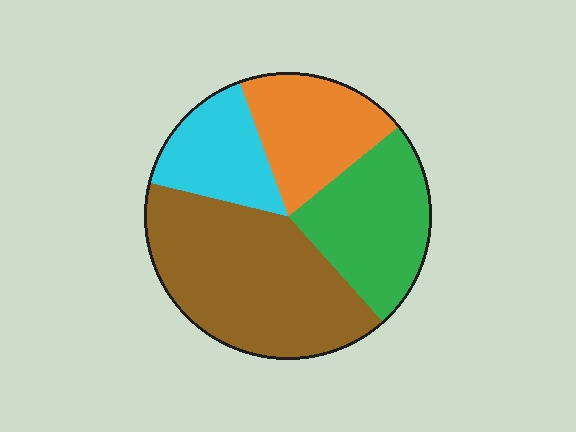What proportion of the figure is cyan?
Cyan covers about 15% of the figure.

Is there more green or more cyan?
Green.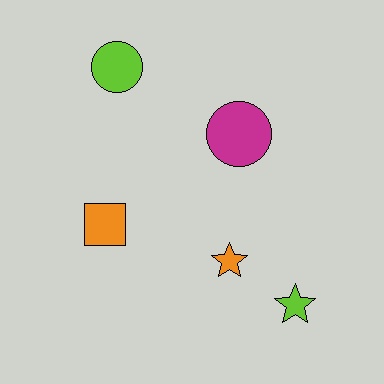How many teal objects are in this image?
There are no teal objects.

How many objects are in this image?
There are 5 objects.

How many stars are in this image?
There are 2 stars.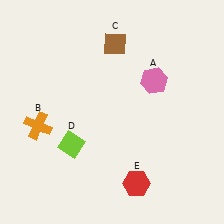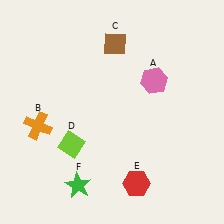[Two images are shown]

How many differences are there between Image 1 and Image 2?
There is 1 difference between the two images.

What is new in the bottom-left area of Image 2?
A green star (F) was added in the bottom-left area of Image 2.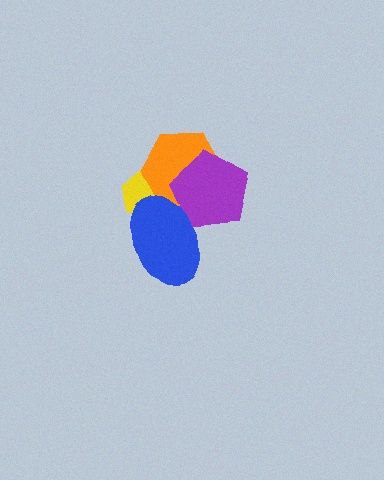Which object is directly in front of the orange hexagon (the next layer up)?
The purple pentagon is directly in front of the orange hexagon.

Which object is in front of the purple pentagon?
The blue ellipse is in front of the purple pentagon.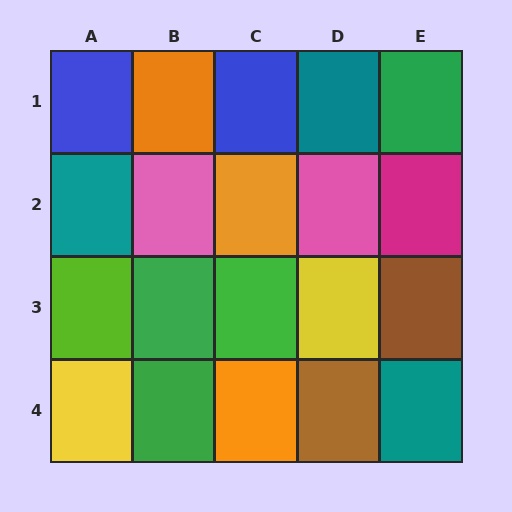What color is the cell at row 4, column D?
Brown.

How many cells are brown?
2 cells are brown.